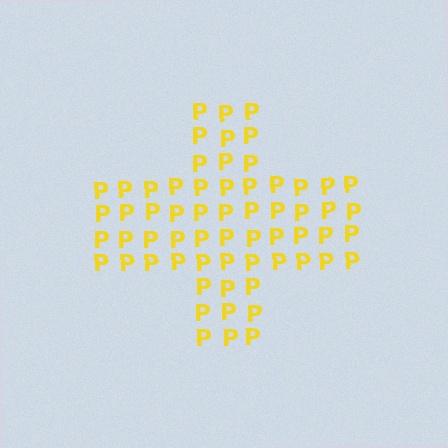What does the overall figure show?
The overall figure shows a cross.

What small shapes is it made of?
It is made of small letter P's.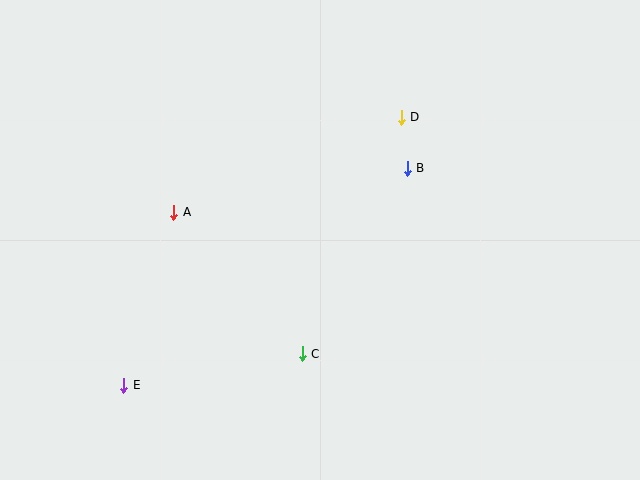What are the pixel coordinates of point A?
Point A is at (174, 212).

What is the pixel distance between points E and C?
The distance between E and C is 181 pixels.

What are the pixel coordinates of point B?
Point B is at (407, 168).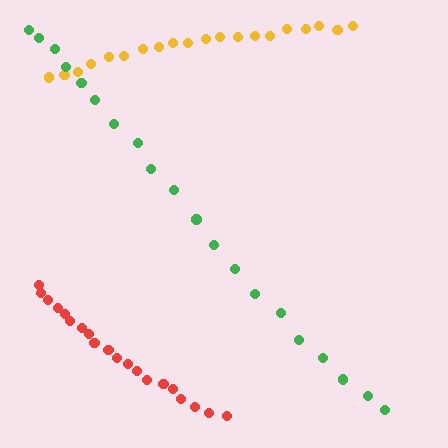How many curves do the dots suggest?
There are 3 distinct paths.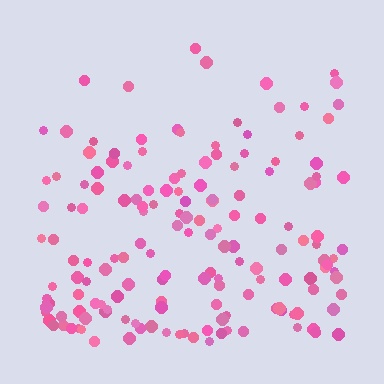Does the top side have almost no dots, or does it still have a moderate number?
Still a moderate number, just noticeably fewer than the bottom.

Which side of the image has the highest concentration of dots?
The bottom.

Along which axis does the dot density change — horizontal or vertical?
Vertical.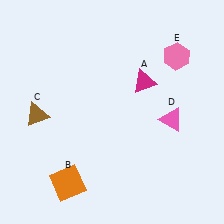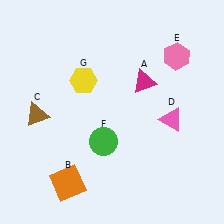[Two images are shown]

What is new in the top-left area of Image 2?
A yellow hexagon (G) was added in the top-left area of Image 2.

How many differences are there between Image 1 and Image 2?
There are 2 differences between the two images.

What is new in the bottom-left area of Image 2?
A green circle (F) was added in the bottom-left area of Image 2.